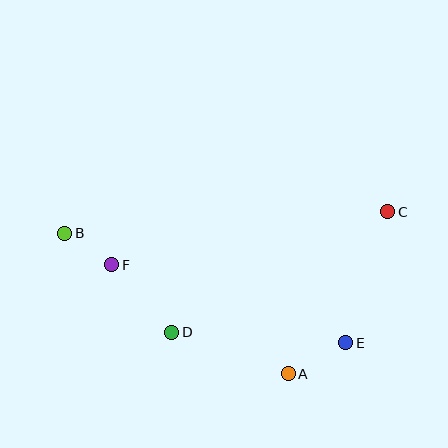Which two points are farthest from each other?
Points B and C are farthest from each other.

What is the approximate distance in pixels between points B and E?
The distance between B and E is approximately 302 pixels.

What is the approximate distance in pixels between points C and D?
The distance between C and D is approximately 247 pixels.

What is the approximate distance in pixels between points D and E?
The distance between D and E is approximately 174 pixels.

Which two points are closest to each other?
Points B and F are closest to each other.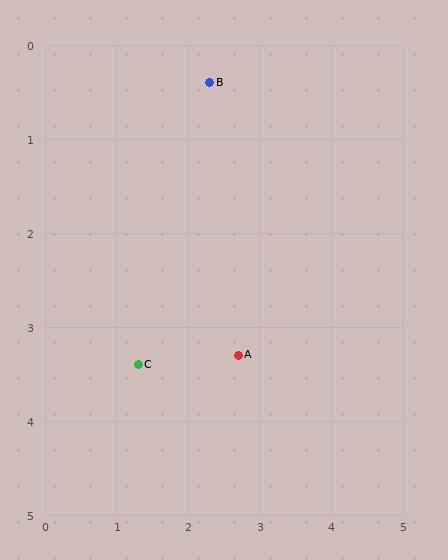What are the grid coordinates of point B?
Point B is at approximately (2.3, 0.4).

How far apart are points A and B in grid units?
Points A and B are about 2.9 grid units apart.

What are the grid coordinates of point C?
Point C is at approximately (1.3, 3.4).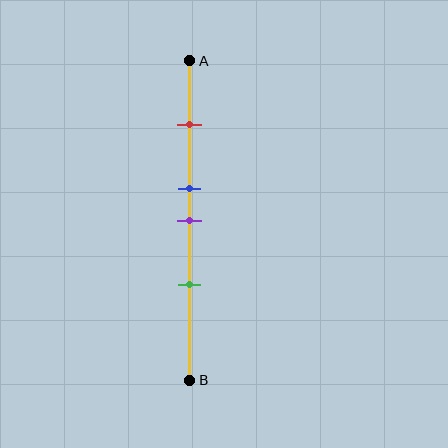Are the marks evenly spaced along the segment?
No, the marks are not evenly spaced.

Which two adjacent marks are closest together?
The blue and purple marks are the closest adjacent pair.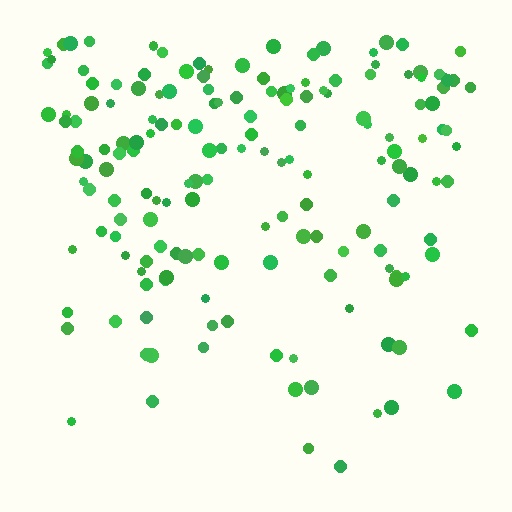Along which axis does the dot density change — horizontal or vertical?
Vertical.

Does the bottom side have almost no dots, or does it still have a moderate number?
Still a moderate number, just noticeably fewer than the top.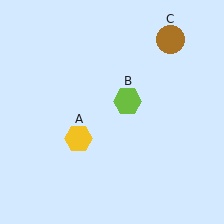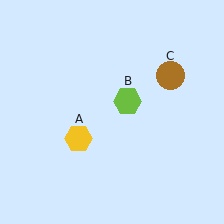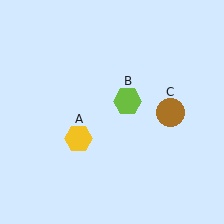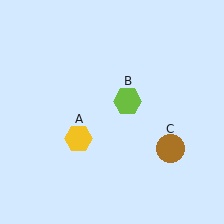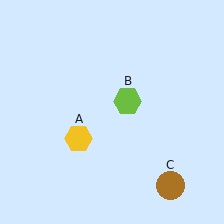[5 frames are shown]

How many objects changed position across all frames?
1 object changed position: brown circle (object C).